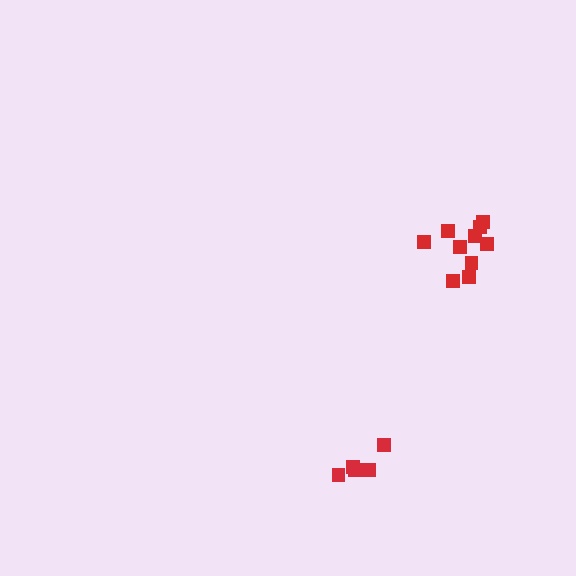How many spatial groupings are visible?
There are 2 spatial groupings.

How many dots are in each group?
Group 1: 10 dots, Group 2: 5 dots (15 total).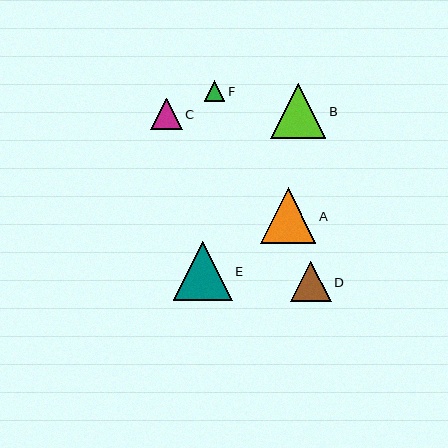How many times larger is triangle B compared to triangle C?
Triangle B is approximately 1.8 times the size of triangle C.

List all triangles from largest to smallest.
From largest to smallest: E, A, B, D, C, F.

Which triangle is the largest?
Triangle E is the largest with a size of approximately 59 pixels.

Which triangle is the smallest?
Triangle F is the smallest with a size of approximately 20 pixels.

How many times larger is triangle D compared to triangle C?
Triangle D is approximately 1.3 times the size of triangle C.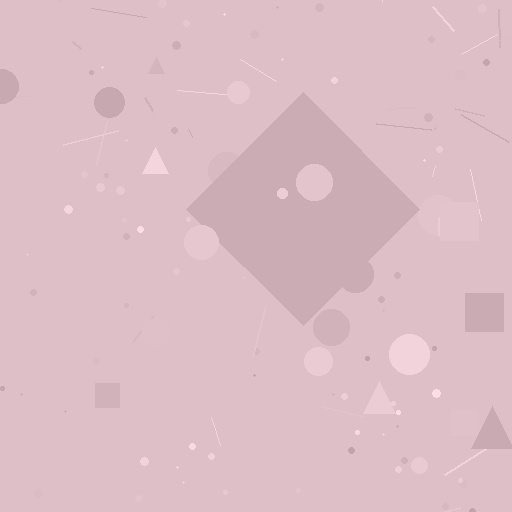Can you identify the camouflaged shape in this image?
The camouflaged shape is a diamond.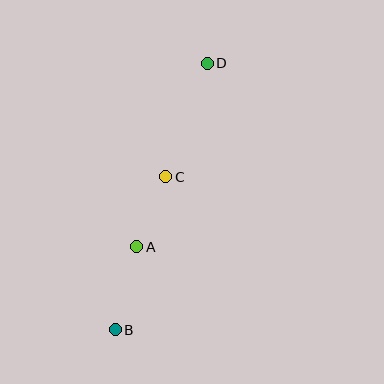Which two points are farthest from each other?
Points B and D are farthest from each other.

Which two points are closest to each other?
Points A and C are closest to each other.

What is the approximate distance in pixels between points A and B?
The distance between A and B is approximately 85 pixels.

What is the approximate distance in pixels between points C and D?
The distance between C and D is approximately 121 pixels.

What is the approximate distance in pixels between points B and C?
The distance between B and C is approximately 161 pixels.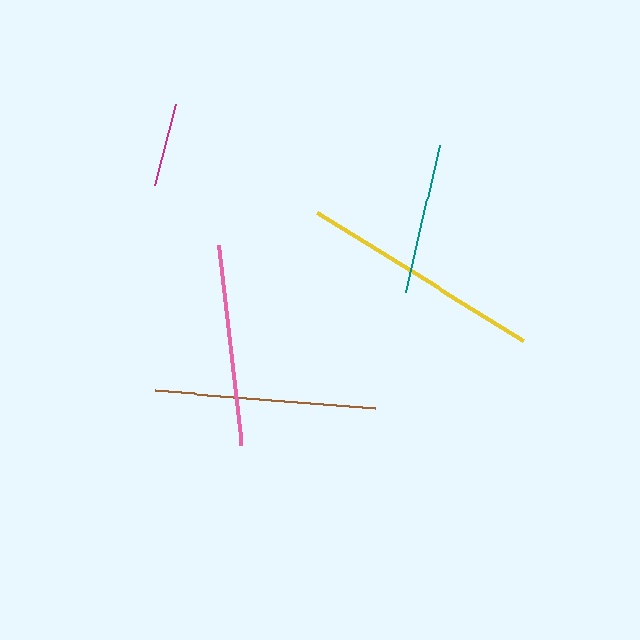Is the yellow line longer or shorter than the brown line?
The yellow line is longer than the brown line.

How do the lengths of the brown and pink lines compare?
The brown and pink lines are approximately the same length.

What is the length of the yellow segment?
The yellow segment is approximately 242 pixels long.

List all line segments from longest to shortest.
From longest to shortest: yellow, brown, pink, teal, magenta.